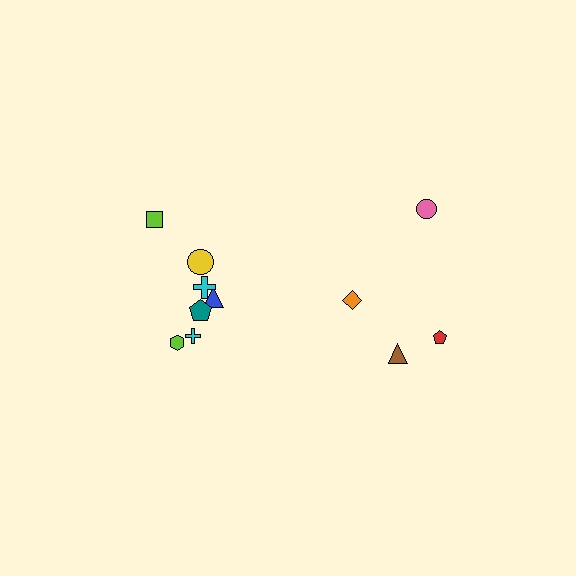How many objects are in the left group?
There are 7 objects.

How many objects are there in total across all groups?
There are 11 objects.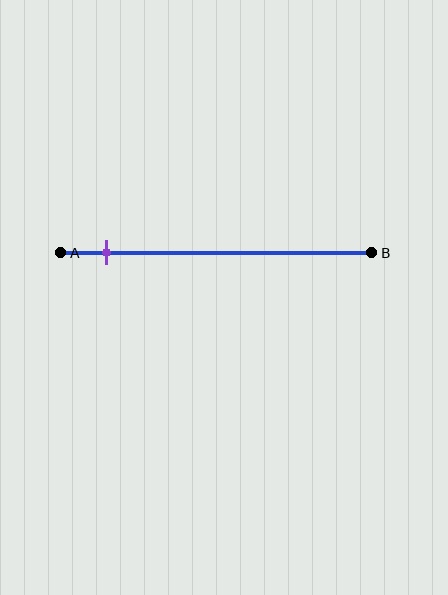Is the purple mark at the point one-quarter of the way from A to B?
No, the mark is at about 15% from A, not at the 25% one-quarter point.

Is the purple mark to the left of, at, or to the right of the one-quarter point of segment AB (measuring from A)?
The purple mark is to the left of the one-quarter point of segment AB.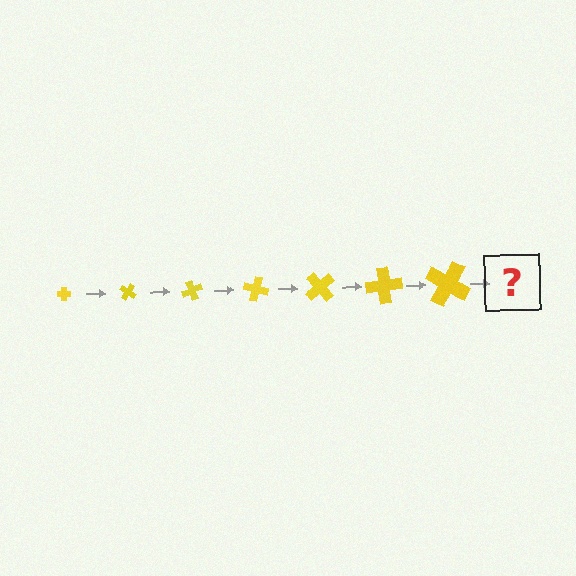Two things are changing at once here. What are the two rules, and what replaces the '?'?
The two rules are that the cross grows larger each step and it rotates 35 degrees each step. The '?' should be a cross, larger than the previous one and rotated 245 degrees from the start.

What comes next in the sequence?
The next element should be a cross, larger than the previous one and rotated 245 degrees from the start.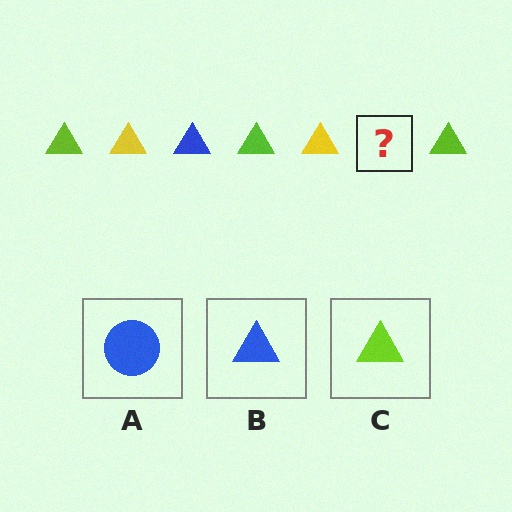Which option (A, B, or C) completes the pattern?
B.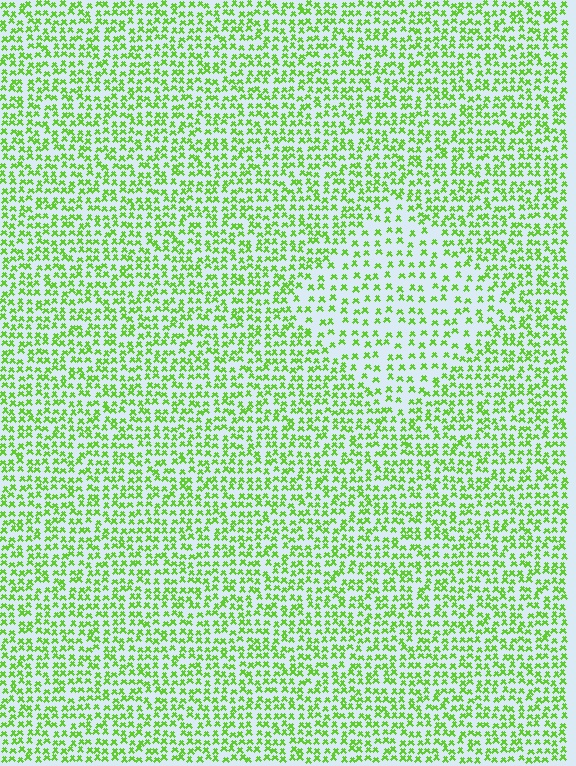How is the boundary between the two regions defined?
The boundary is defined by a change in element density (approximately 1.8x ratio). All elements are the same color, size, and shape.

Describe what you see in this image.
The image contains small lime elements arranged at two different densities. A diamond-shaped region is visible where the elements are less densely packed than the surrounding area.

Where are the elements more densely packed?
The elements are more densely packed outside the diamond boundary.